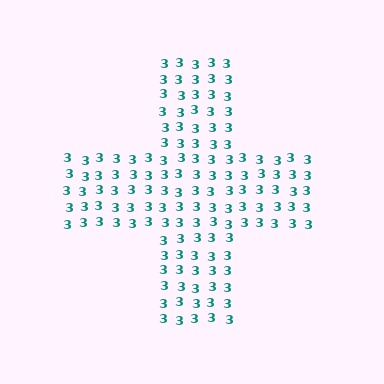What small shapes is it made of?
It is made of small digit 3's.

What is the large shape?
The large shape is a cross.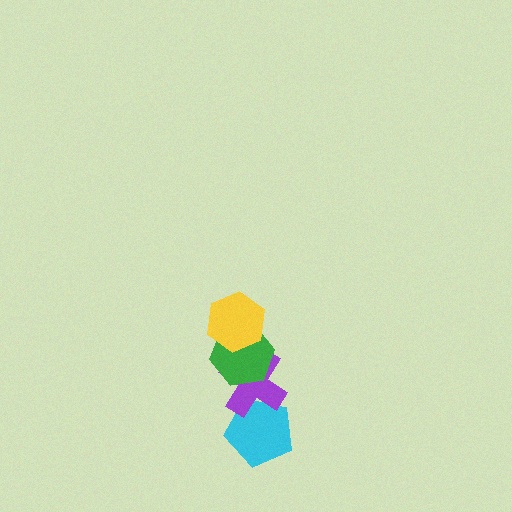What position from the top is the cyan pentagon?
The cyan pentagon is 4th from the top.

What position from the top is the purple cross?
The purple cross is 3rd from the top.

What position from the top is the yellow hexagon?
The yellow hexagon is 1st from the top.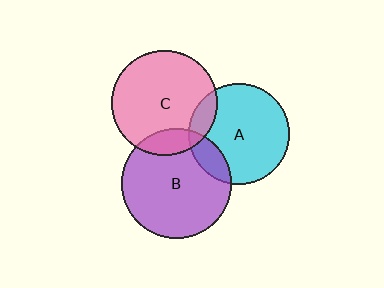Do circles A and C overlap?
Yes.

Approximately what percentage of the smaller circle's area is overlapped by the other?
Approximately 15%.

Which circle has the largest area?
Circle B (purple).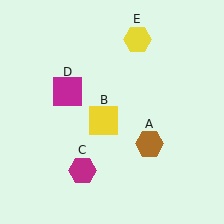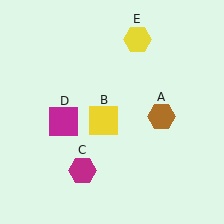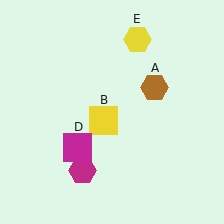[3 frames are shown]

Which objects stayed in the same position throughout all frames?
Yellow square (object B) and magenta hexagon (object C) and yellow hexagon (object E) remained stationary.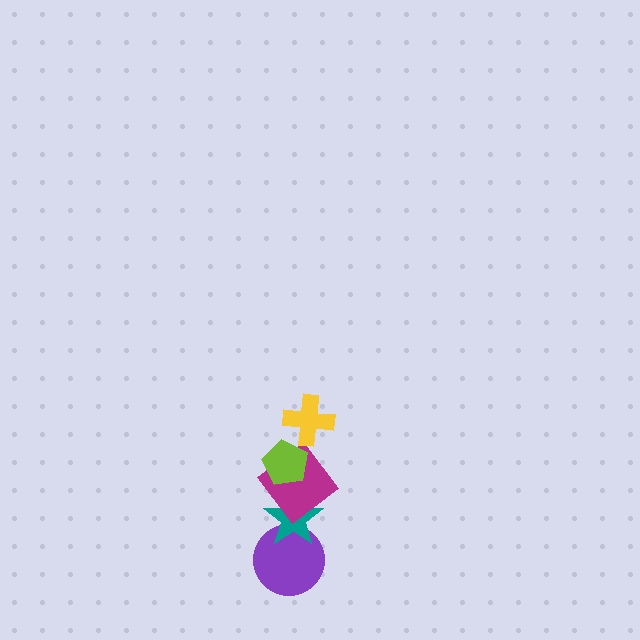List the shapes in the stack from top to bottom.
From top to bottom: the yellow cross, the lime pentagon, the magenta diamond, the teal star, the purple circle.